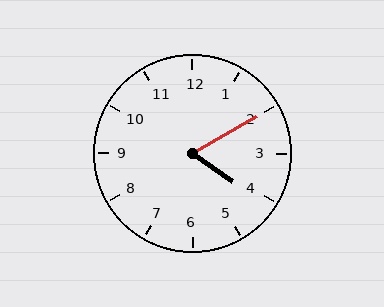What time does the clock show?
4:10.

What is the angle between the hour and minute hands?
Approximately 65 degrees.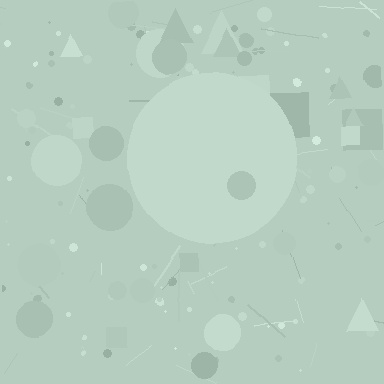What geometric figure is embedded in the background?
A circle is embedded in the background.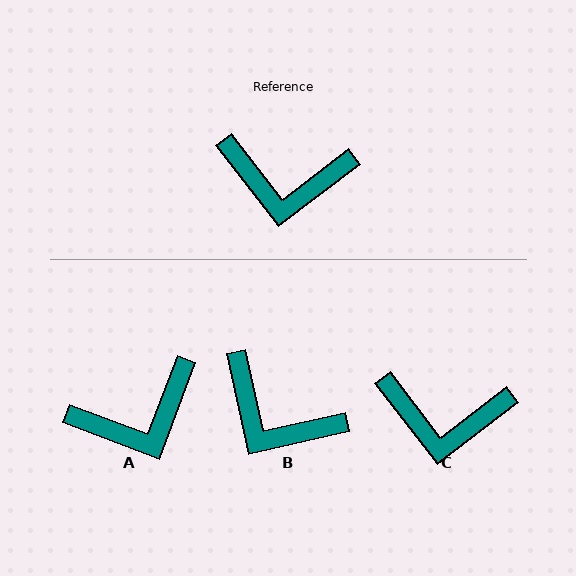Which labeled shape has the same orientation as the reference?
C.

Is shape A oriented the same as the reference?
No, it is off by about 32 degrees.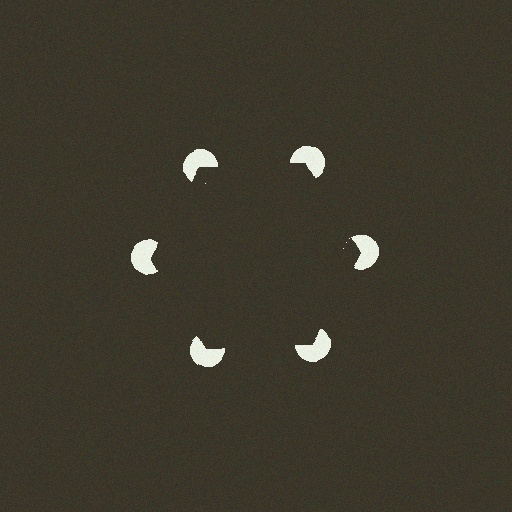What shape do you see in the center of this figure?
An illusory hexagon — its edges are inferred from the aligned wedge cuts in the pac-man discs, not physically drawn.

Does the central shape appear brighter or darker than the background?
It typically appears slightly darker than the background, even though no actual brightness change is drawn.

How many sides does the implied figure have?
6 sides.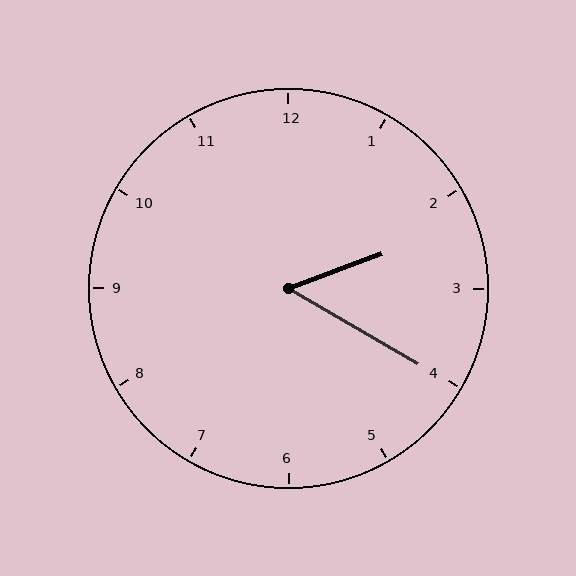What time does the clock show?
2:20.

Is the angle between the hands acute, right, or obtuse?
It is acute.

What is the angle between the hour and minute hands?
Approximately 50 degrees.